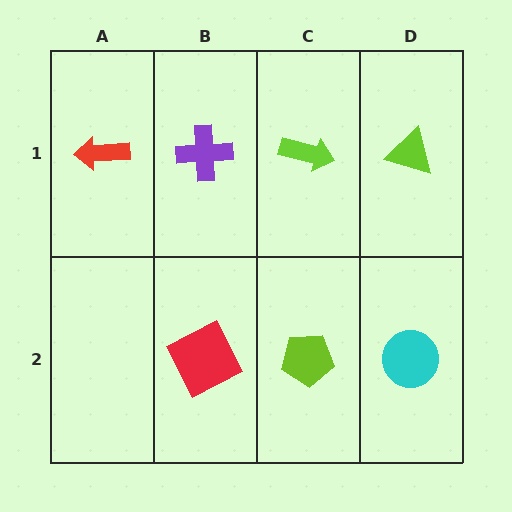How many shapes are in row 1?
4 shapes.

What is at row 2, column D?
A cyan circle.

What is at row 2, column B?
A red square.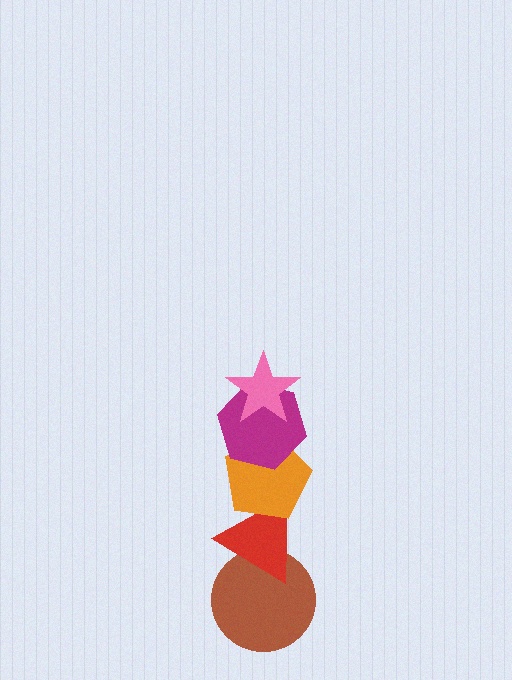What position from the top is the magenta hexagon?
The magenta hexagon is 2nd from the top.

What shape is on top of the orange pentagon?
The magenta hexagon is on top of the orange pentagon.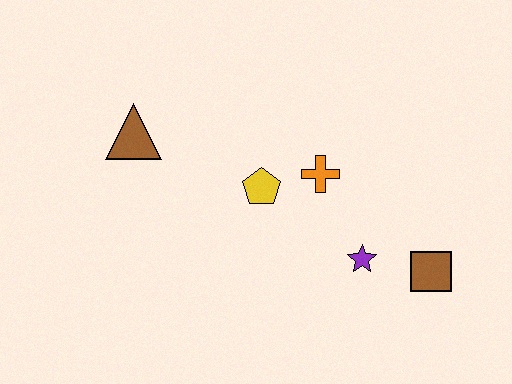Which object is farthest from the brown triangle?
The brown square is farthest from the brown triangle.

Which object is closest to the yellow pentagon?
The orange cross is closest to the yellow pentagon.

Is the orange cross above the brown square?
Yes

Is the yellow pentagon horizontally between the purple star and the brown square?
No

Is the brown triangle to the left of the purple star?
Yes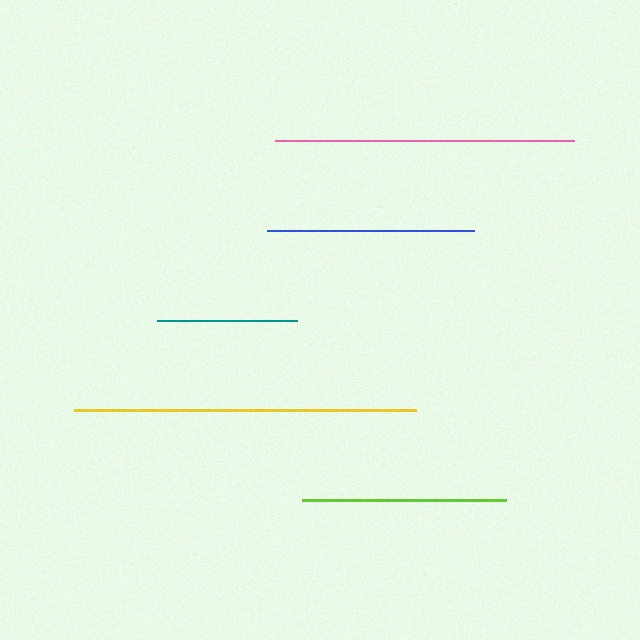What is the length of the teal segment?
The teal segment is approximately 140 pixels long.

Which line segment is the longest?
The yellow line is the longest at approximately 342 pixels.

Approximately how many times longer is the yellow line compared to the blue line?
The yellow line is approximately 1.7 times the length of the blue line.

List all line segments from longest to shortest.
From longest to shortest: yellow, pink, blue, lime, teal.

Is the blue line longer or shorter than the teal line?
The blue line is longer than the teal line.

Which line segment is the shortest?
The teal line is the shortest at approximately 140 pixels.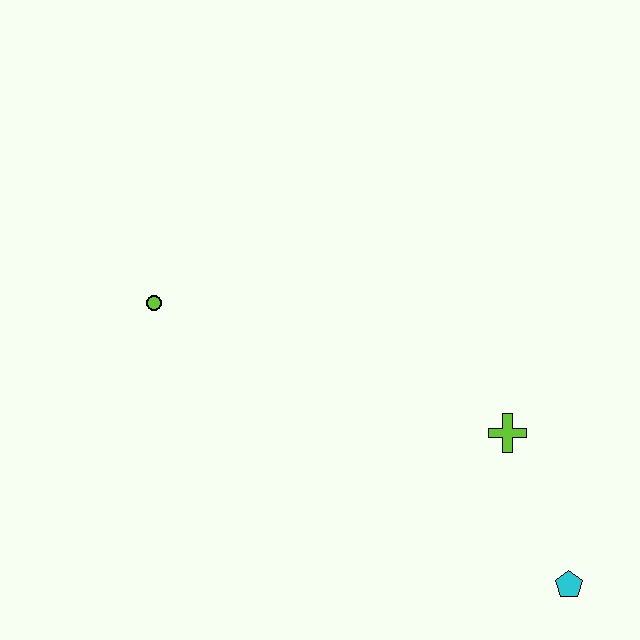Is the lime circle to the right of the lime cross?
No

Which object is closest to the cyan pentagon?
The lime cross is closest to the cyan pentagon.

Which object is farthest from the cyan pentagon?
The lime circle is farthest from the cyan pentagon.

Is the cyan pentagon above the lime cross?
No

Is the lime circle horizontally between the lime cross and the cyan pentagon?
No